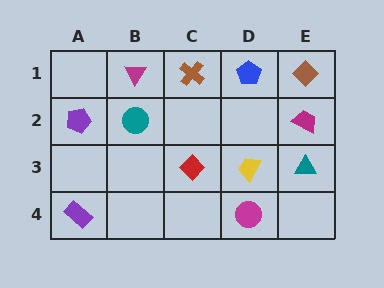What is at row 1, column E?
A brown diamond.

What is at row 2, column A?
A purple pentagon.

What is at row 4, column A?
A purple rectangle.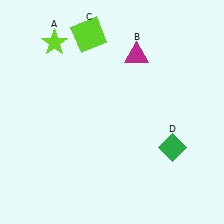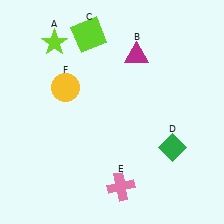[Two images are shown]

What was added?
A pink cross (E), a yellow circle (F) were added in Image 2.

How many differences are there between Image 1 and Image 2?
There are 2 differences between the two images.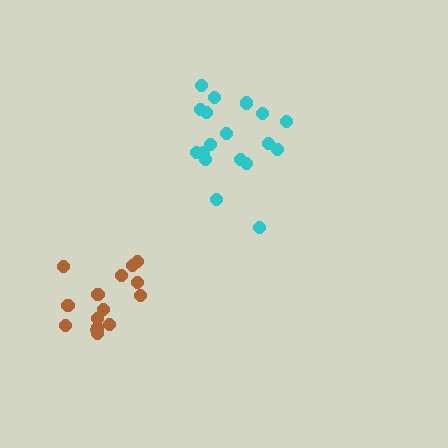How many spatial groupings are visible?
There are 2 spatial groupings.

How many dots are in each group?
Group 1: 18 dots, Group 2: 15 dots (33 total).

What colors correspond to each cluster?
The clusters are colored: cyan, brown.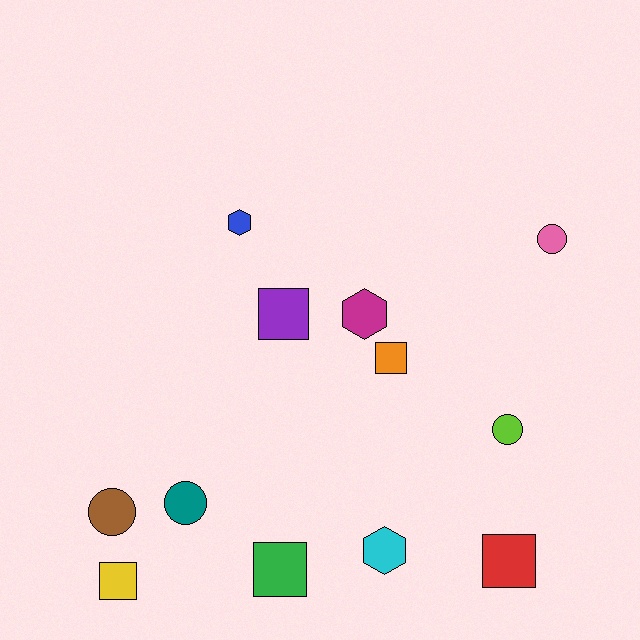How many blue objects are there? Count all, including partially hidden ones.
There is 1 blue object.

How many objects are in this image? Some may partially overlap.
There are 12 objects.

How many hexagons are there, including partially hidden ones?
There are 3 hexagons.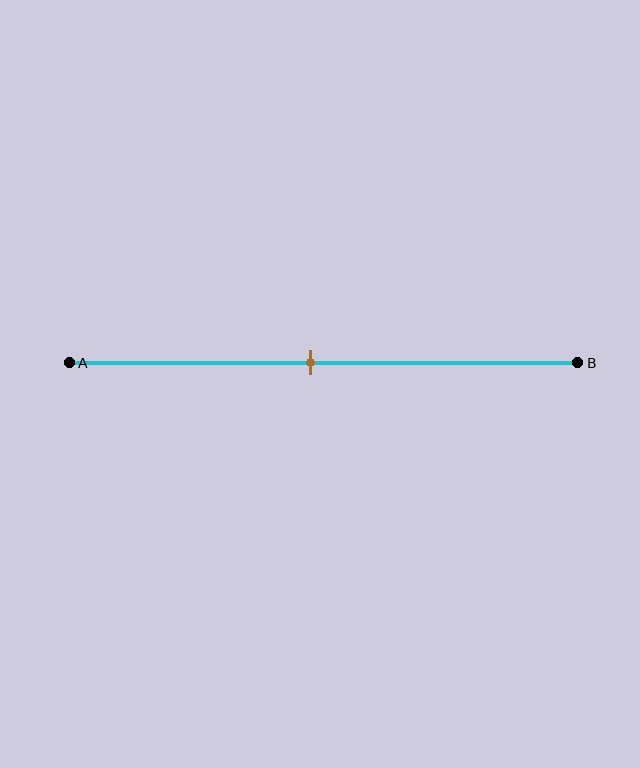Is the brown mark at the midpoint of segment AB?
Yes, the mark is approximately at the midpoint.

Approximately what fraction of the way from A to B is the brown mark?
The brown mark is approximately 45% of the way from A to B.